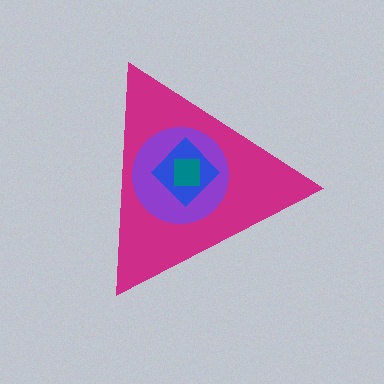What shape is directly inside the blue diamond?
The teal square.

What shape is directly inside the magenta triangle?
The purple circle.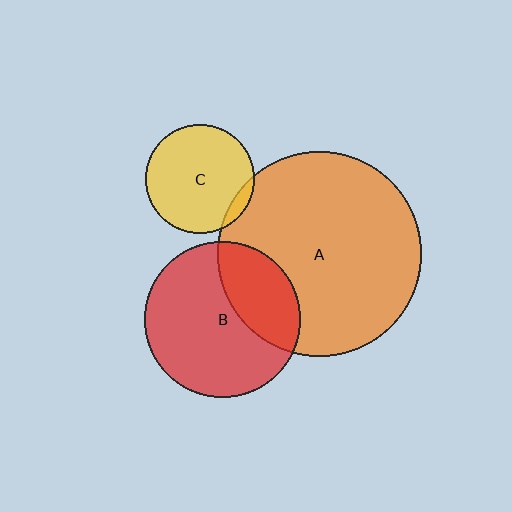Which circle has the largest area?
Circle A (orange).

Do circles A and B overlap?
Yes.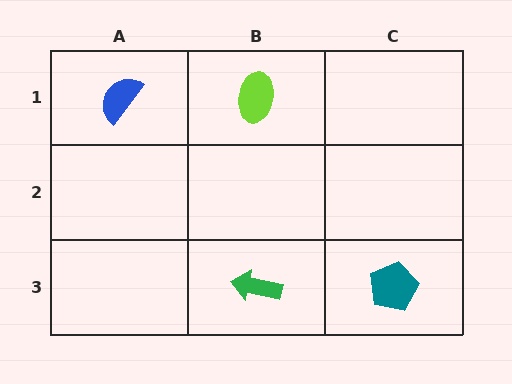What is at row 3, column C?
A teal pentagon.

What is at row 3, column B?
A green arrow.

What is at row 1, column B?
A lime ellipse.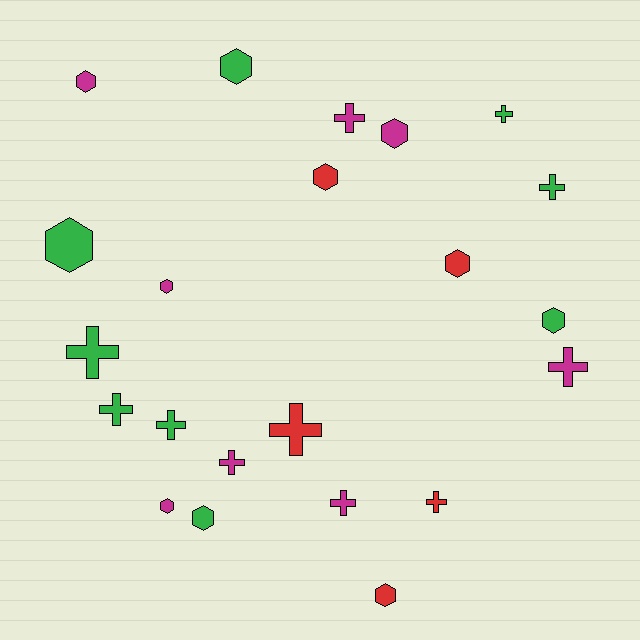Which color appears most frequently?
Green, with 9 objects.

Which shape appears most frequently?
Cross, with 11 objects.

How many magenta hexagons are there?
There are 4 magenta hexagons.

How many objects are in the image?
There are 22 objects.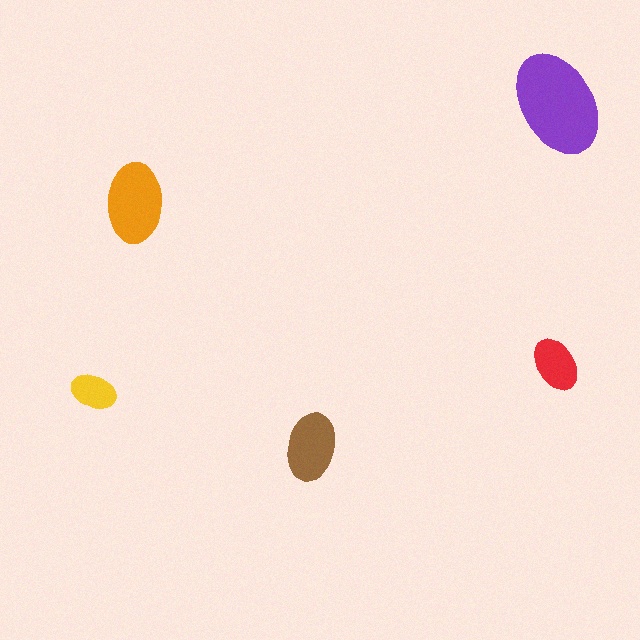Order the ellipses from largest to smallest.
the purple one, the orange one, the brown one, the red one, the yellow one.